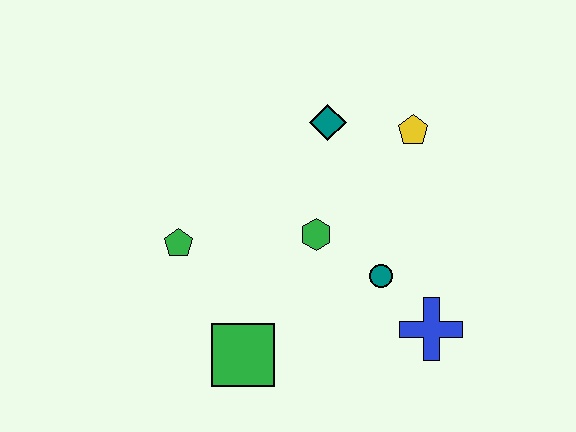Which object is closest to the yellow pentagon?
The teal diamond is closest to the yellow pentagon.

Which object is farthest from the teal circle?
The green pentagon is farthest from the teal circle.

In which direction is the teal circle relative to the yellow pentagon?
The teal circle is below the yellow pentagon.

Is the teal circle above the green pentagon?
No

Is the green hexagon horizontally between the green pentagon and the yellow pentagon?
Yes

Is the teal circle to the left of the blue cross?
Yes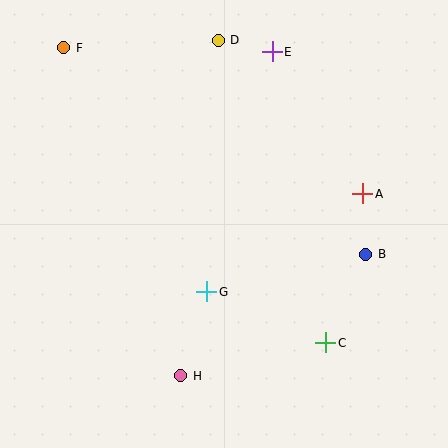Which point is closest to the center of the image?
Point G at (206, 292) is closest to the center.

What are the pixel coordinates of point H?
Point H is at (181, 376).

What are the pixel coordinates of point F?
Point F is at (64, 48).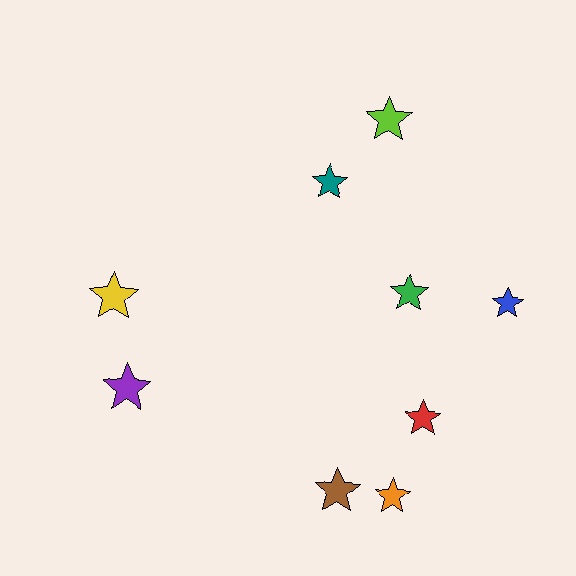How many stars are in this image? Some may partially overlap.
There are 9 stars.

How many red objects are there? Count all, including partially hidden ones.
There is 1 red object.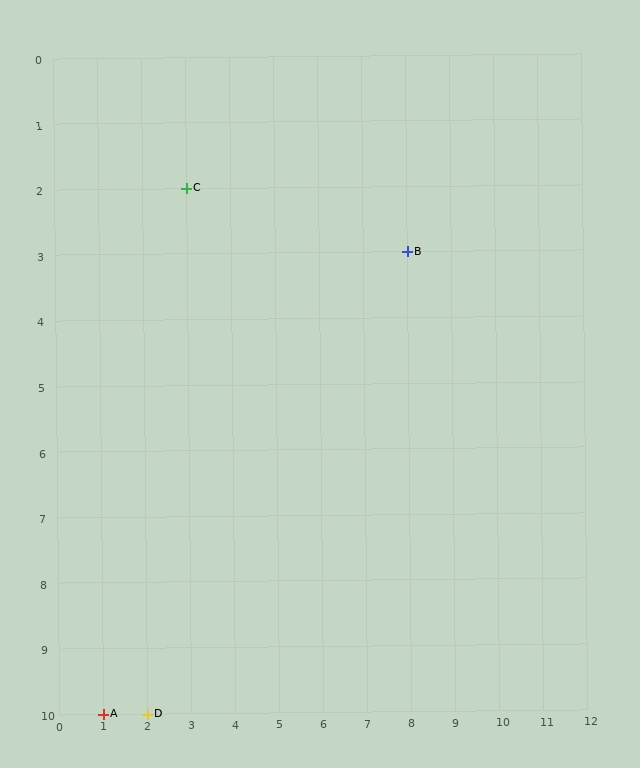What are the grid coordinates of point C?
Point C is at grid coordinates (3, 2).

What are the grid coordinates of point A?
Point A is at grid coordinates (1, 10).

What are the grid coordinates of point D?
Point D is at grid coordinates (2, 10).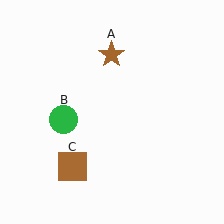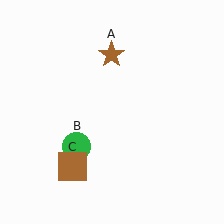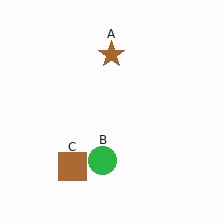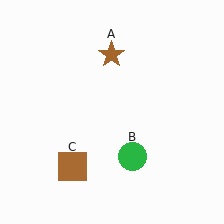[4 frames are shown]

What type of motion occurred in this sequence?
The green circle (object B) rotated counterclockwise around the center of the scene.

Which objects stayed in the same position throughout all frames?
Brown star (object A) and brown square (object C) remained stationary.